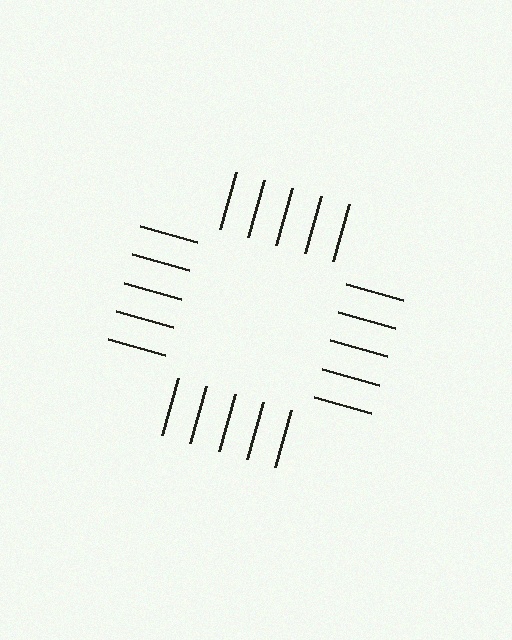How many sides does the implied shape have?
4 sides — the line-ends trace a square.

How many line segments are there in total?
20 — 5 along each of the 4 edges.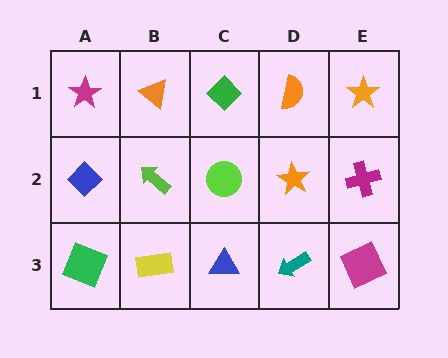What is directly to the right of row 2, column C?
An orange star.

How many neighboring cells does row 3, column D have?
3.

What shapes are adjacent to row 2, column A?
A magenta star (row 1, column A), a green square (row 3, column A), a lime arrow (row 2, column B).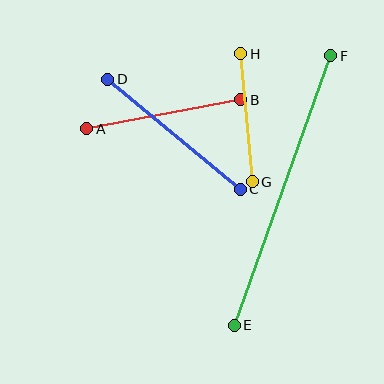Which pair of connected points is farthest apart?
Points E and F are farthest apart.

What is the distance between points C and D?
The distance is approximately 173 pixels.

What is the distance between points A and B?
The distance is approximately 157 pixels.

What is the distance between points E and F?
The distance is approximately 286 pixels.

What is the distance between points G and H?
The distance is approximately 128 pixels.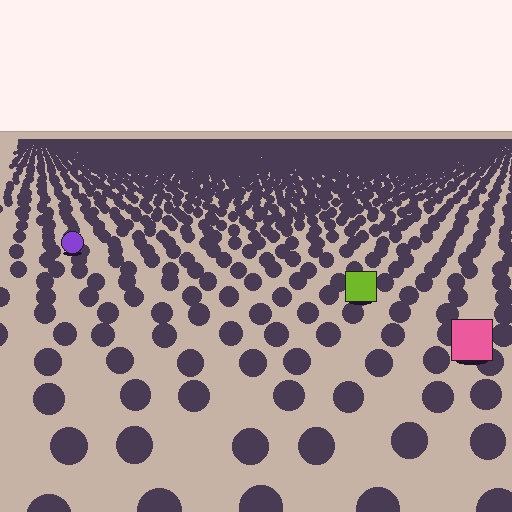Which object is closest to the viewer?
The pink square is closest. The texture marks near it are larger and more spread out.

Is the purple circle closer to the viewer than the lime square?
No. The lime square is closer — you can tell from the texture gradient: the ground texture is coarser near it.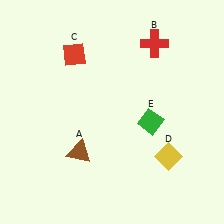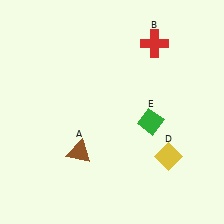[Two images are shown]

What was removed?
The red diamond (C) was removed in Image 2.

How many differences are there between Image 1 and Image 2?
There is 1 difference between the two images.